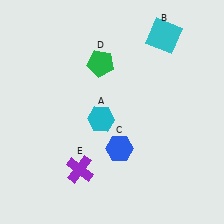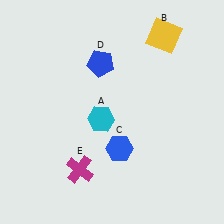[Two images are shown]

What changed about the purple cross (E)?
In Image 1, E is purple. In Image 2, it changed to magenta.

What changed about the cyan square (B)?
In Image 1, B is cyan. In Image 2, it changed to yellow.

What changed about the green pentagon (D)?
In Image 1, D is green. In Image 2, it changed to blue.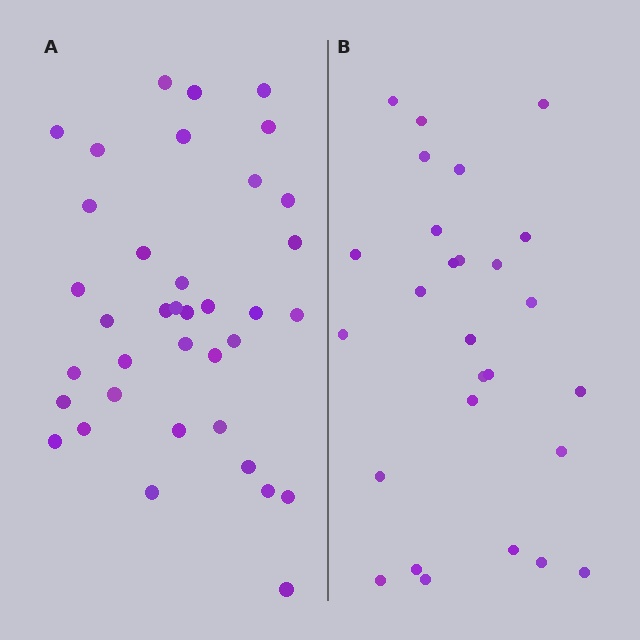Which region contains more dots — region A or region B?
Region A (the left region) has more dots.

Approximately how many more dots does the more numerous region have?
Region A has roughly 10 or so more dots than region B.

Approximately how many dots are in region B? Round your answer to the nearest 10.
About 30 dots. (The exact count is 27, which rounds to 30.)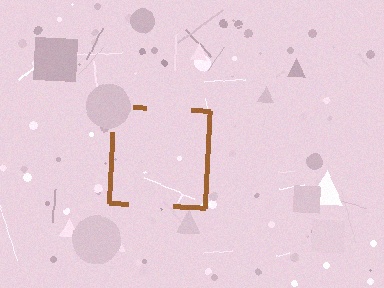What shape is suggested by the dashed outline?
The dashed outline suggests a square.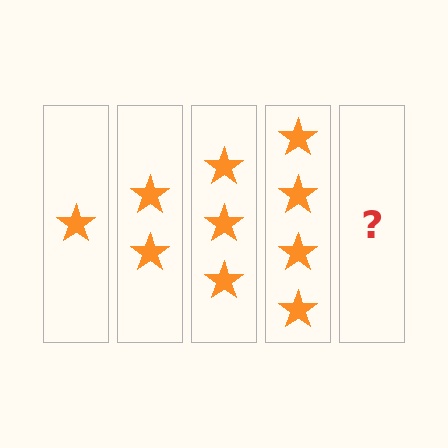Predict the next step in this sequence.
The next step is 5 stars.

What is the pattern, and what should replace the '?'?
The pattern is that each step adds one more star. The '?' should be 5 stars.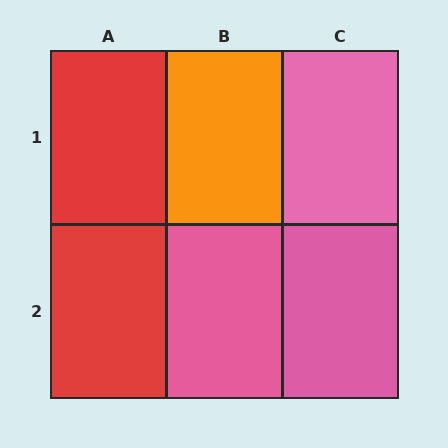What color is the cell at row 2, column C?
Pink.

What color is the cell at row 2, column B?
Pink.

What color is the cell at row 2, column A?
Red.